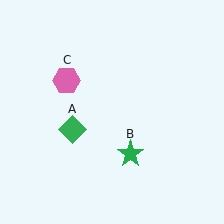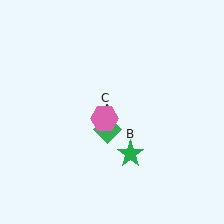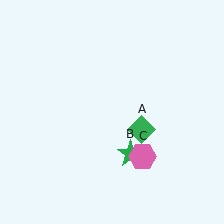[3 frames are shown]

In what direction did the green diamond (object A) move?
The green diamond (object A) moved right.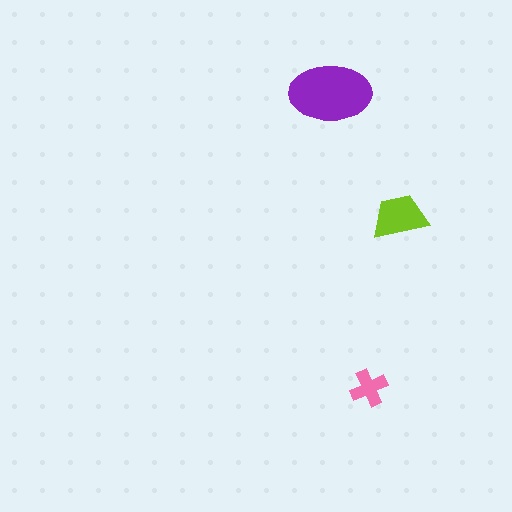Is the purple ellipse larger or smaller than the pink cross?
Larger.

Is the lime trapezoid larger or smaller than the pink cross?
Larger.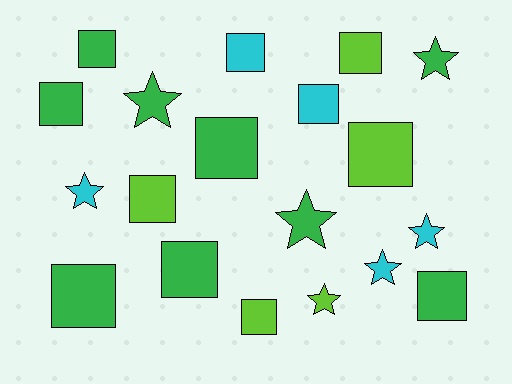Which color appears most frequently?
Green, with 9 objects.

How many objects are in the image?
There are 19 objects.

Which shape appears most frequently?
Square, with 12 objects.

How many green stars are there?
There are 3 green stars.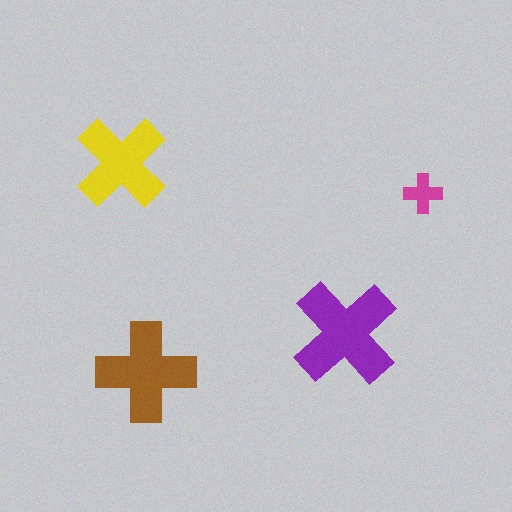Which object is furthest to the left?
The yellow cross is leftmost.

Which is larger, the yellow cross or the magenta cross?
The yellow one.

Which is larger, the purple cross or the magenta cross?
The purple one.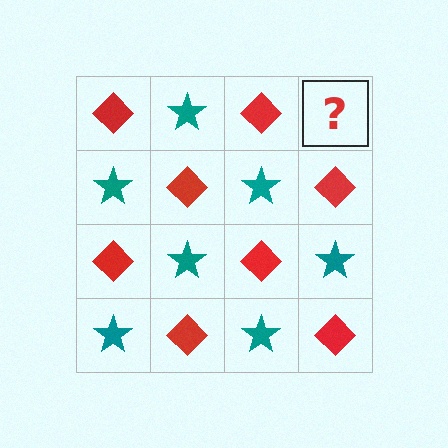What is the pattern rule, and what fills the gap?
The rule is that it alternates red diamond and teal star in a checkerboard pattern. The gap should be filled with a teal star.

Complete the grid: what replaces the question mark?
The question mark should be replaced with a teal star.